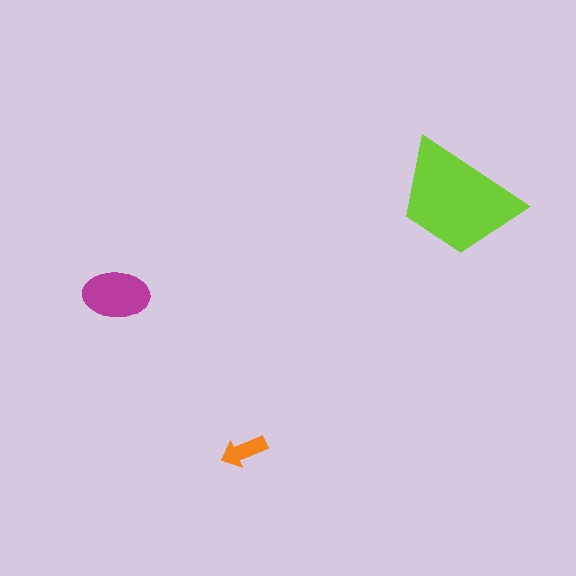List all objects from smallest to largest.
The orange arrow, the magenta ellipse, the lime trapezoid.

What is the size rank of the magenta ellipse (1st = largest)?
2nd.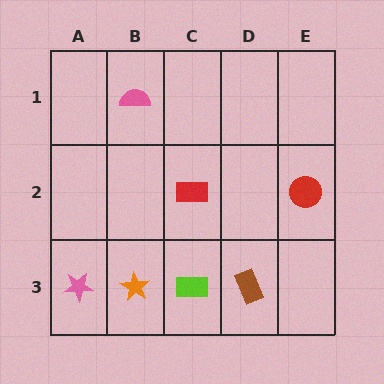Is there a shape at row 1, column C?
No, that cell is empty.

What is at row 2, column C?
A red rectangle.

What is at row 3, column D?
A brown rectangle.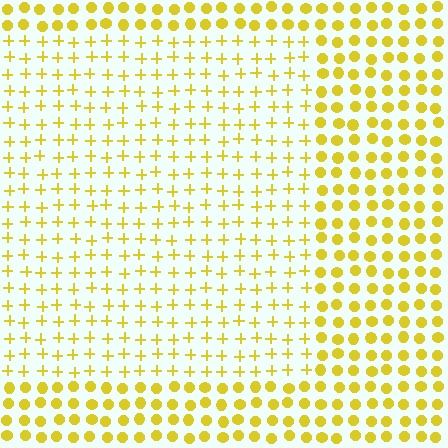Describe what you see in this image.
The image is filled with small yellow elements arranged in a uniform grid. A rectangle-shaped region contains plus signs, while the surrounding area contains circles. The boundary is defined purely by the change in element shape.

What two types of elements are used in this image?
The image uses plus signs inside the rectangle region and circles outside it.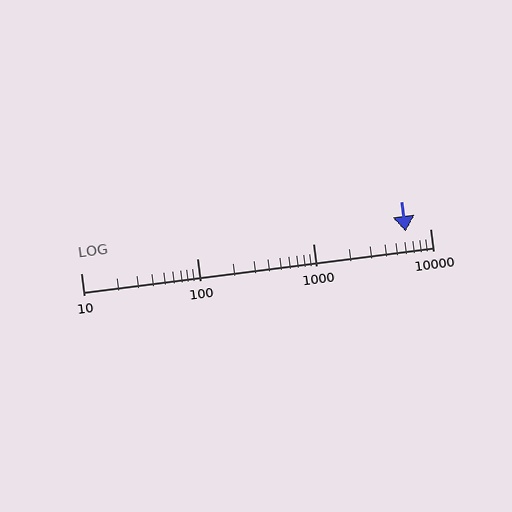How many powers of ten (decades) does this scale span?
The scale spans 3 decades, from 10 to 10000.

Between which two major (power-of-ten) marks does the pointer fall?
The pointer is between 1000 and 10000.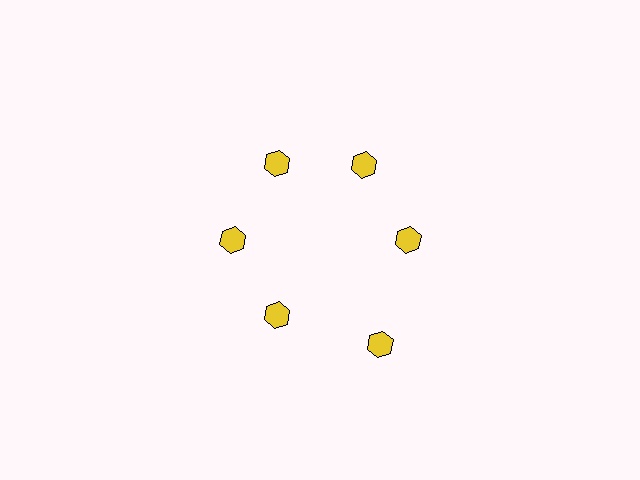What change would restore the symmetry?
The symmetry would be restored by moving it inward, back onto the ring so that all 6 hexagons sit at equal angles and equal distance from the center.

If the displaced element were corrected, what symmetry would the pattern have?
It would have 6-fold rotational symmetry — the pattern would map onto itself every 60 degrees.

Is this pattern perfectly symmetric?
No. The 6 yellow hexagons are arranged in a ring, but one element near the 5 o'clock position is pushed outward from the center, breaking the 6-fold rotational symmetry.